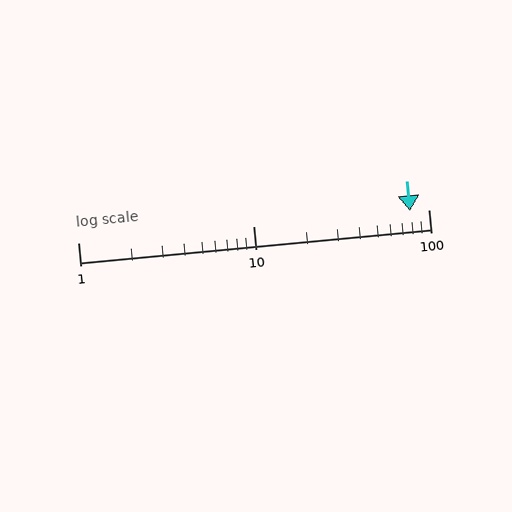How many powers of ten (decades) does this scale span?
The scale spans 2 decades, from 1 to 100.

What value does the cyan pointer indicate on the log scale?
The pointer indicates approximately 78.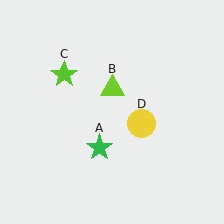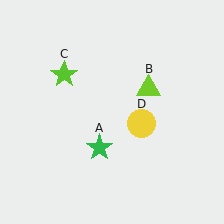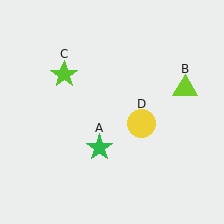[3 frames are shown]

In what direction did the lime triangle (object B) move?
The lime triangle (object B) moved right.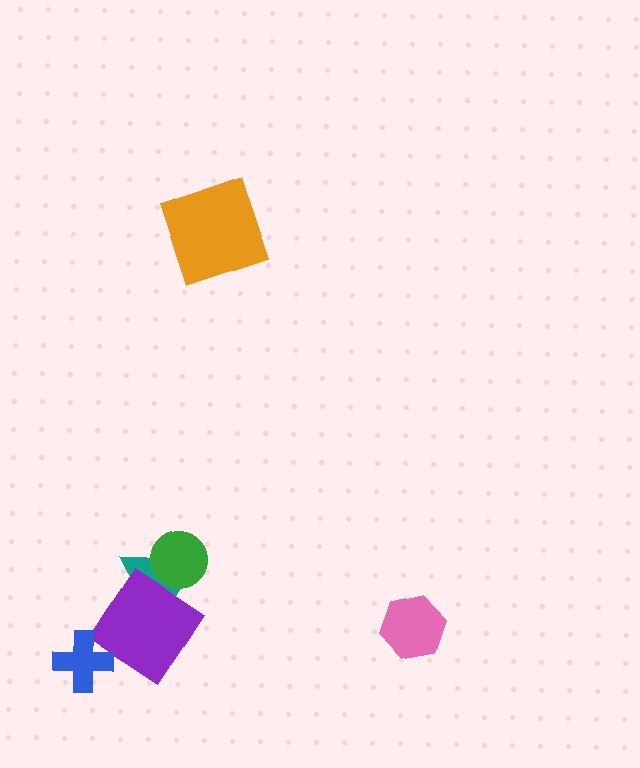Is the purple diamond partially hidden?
No, no other shape covers it.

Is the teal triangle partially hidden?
Yes, it is partially covered by another shape.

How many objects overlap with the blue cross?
0 objects overlap with the blue cross.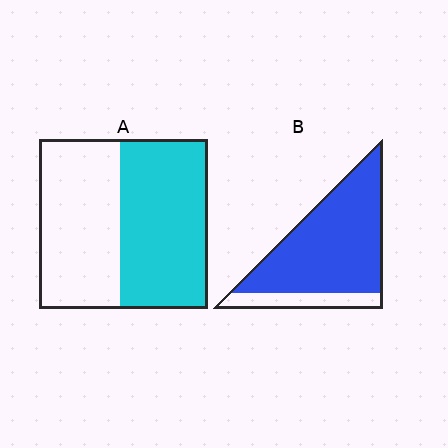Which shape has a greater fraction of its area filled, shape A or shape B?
Shape B.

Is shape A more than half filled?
Roughly half.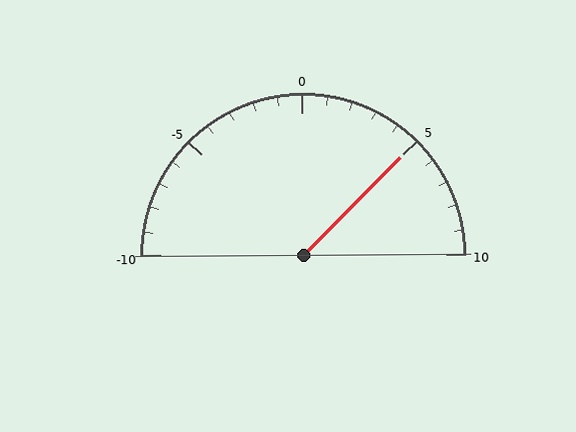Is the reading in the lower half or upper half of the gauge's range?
The reading is in the upper half of the range (-10 to 10).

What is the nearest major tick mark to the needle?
The nearest major tick mark is 5.